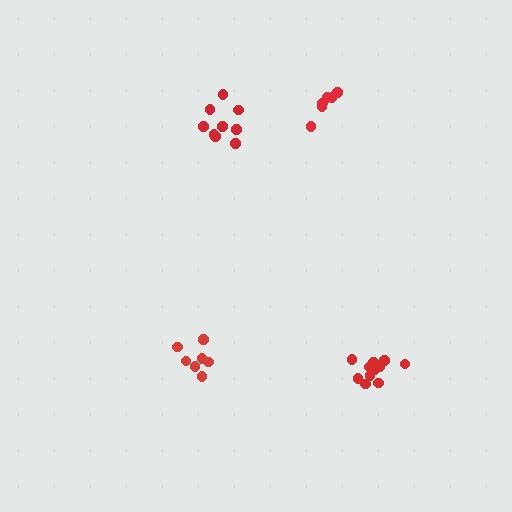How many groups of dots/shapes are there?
There are 4 groups.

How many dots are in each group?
Group 1: 11 dots, Group 2: 7 dots, Group 3: 9 dots, Group 4: 6 dots (33 total).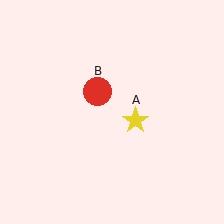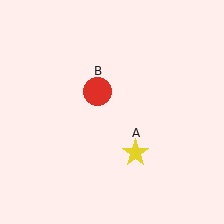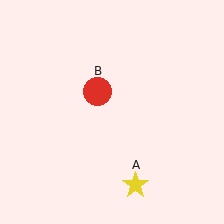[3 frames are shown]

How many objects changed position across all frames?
1 object changed position: yellow star (object A).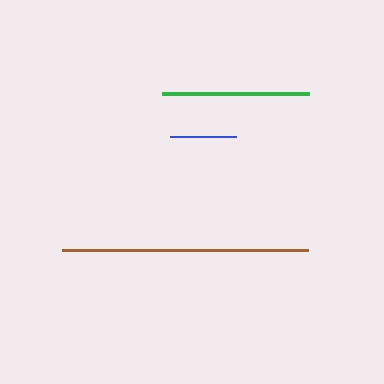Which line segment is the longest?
The brown line is the longest at approximately 247 pixels.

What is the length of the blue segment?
The blue segment is approximately 66 pixels long.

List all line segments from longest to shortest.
From longest to shortest: brown, green, blue.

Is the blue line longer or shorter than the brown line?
The brown line is longer than the blue line.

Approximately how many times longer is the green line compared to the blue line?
The green line is approximately 2.2 times the length of the blue line.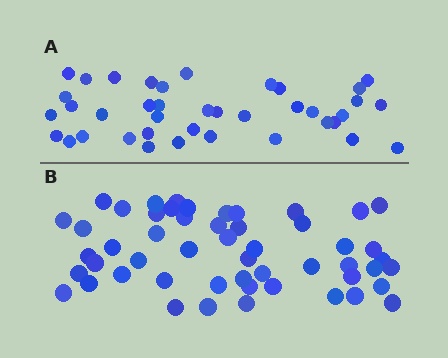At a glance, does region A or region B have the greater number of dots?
Region B (the bottom region) has more dots.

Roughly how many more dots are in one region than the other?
Region B has approximately 15 more dots than region A.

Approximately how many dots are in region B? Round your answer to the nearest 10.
About 50 dots. (The exact count is 52, which rounds to 50.)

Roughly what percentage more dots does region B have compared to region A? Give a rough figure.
About 35% more.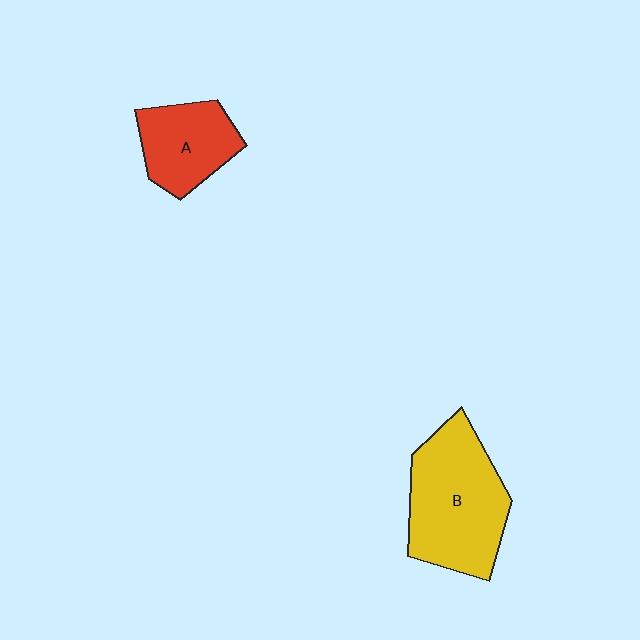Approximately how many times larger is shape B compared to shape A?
Approximately 1.7 times.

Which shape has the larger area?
Shape B (yellow).